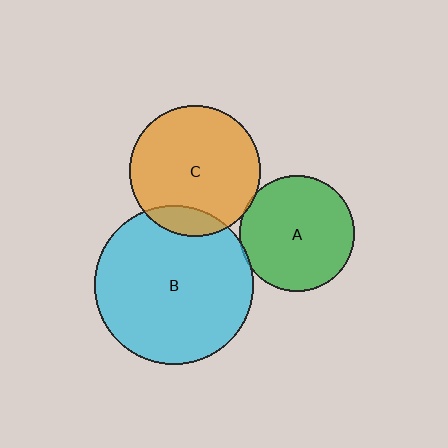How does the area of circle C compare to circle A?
Approximately 1.3 times.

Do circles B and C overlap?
Yes.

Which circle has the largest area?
Circle B (cyan).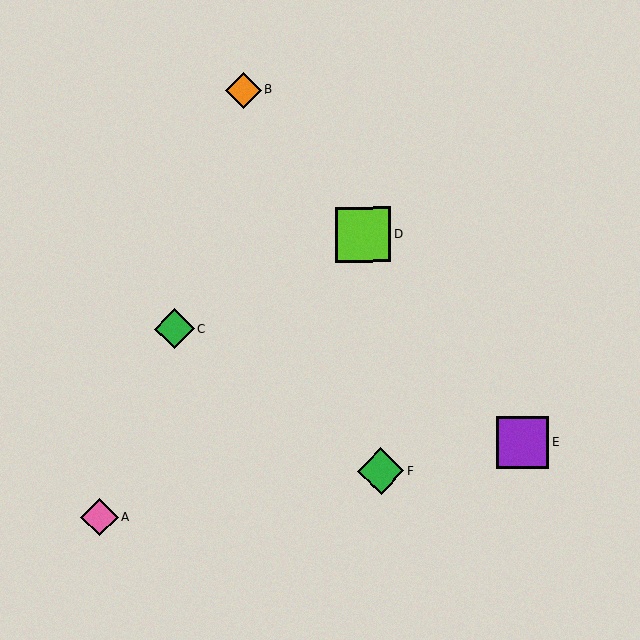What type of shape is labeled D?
Shape D is a lime square.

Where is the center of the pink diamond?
The center of the pink diamond is at (99, 517).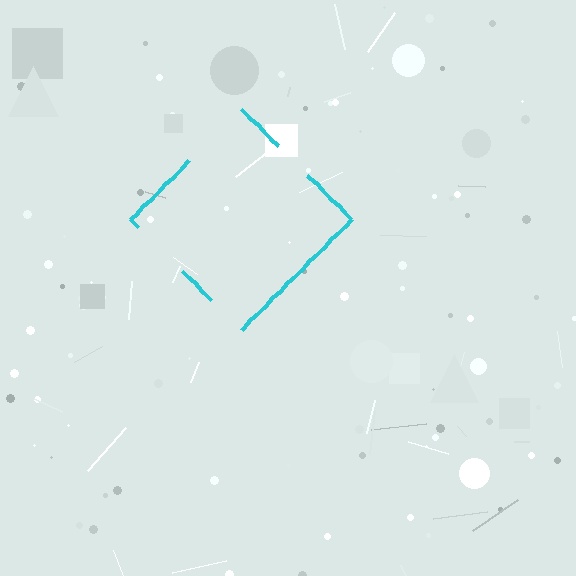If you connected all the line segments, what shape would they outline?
They would outline a diamond.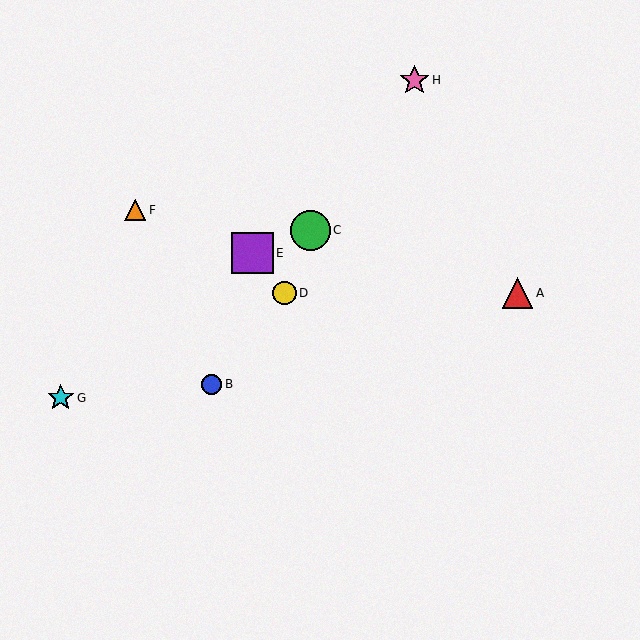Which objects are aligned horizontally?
Objects A, D are aligned horizontally.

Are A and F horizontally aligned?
No, A is at y≈293 and F is at y≈210.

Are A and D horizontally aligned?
Yes, both are at y≈293.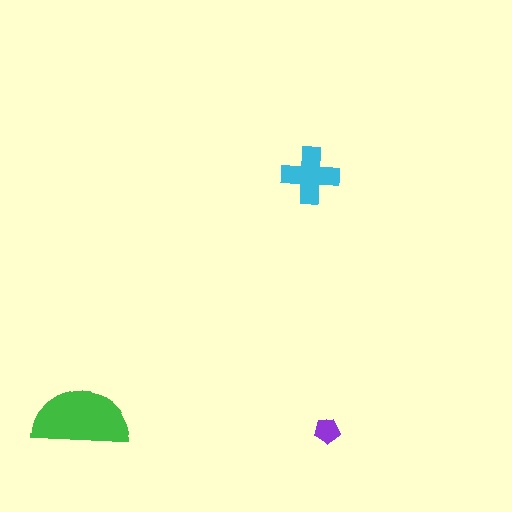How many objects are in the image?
There are 3 objects in the image.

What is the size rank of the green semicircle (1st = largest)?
1st.